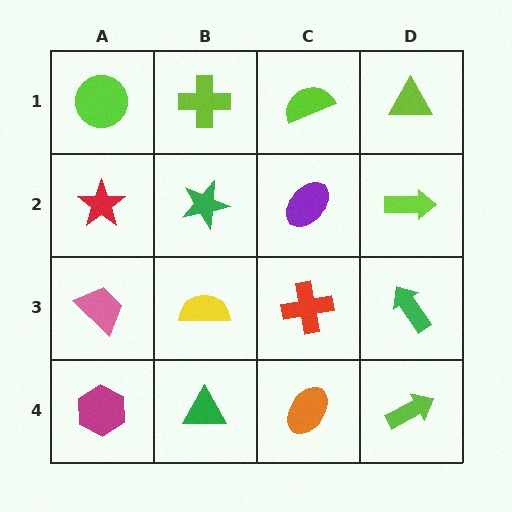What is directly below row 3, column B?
A green triangle.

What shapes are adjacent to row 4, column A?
A pink trapezoid (row 3, column A), a green triangle (row 4, column B).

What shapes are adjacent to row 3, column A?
A red star (row 2, column A), a magenta hexagon (row 4, column A), a yellow semicircle (row 3, column B).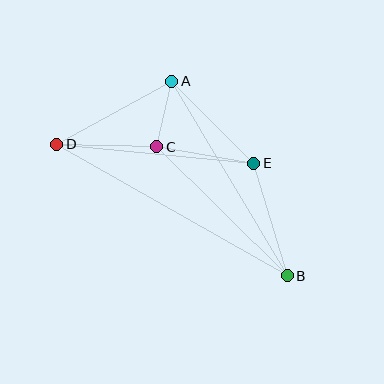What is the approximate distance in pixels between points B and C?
The distance between B and C is approximately 183 pixels.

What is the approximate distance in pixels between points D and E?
The distance between D and E is approximately 198 pixels.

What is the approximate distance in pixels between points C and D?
The distance between C and D is approximately 100 pixels.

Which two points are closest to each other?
Points A and C are closest to each other.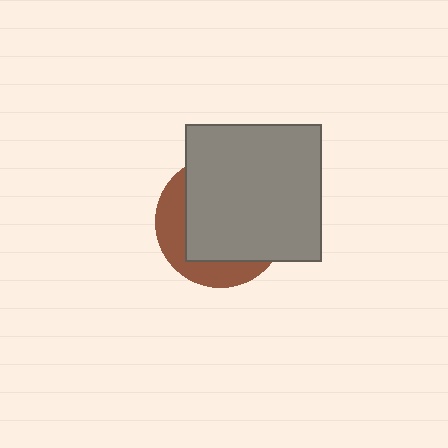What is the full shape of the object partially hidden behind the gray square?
The partially hidden object is a brown circle.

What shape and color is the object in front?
The object in front is a gray square.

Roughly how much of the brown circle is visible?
A small part of it is visible (roughly 31%).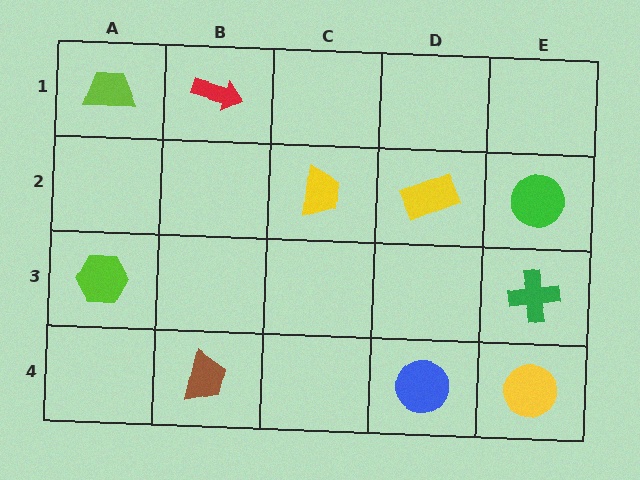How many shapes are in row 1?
2 shapes.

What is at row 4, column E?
A yellow circle.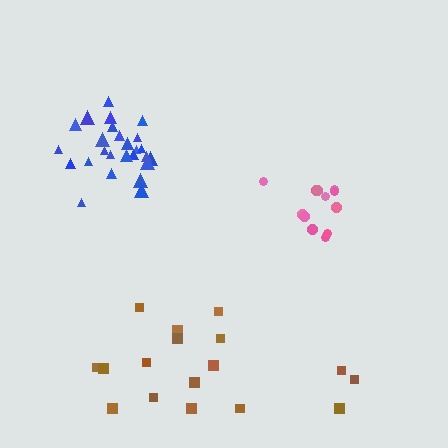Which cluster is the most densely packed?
Blue.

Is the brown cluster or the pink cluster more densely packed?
Pink.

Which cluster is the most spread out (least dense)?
Brown.